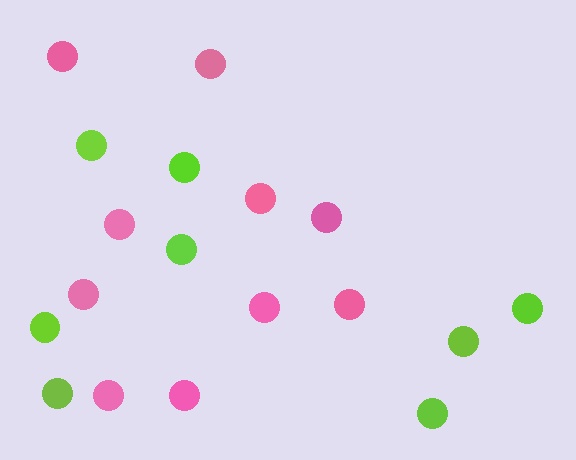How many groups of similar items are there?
There are 2 groups: one group of lime circles (8) and one group of pink circles (10).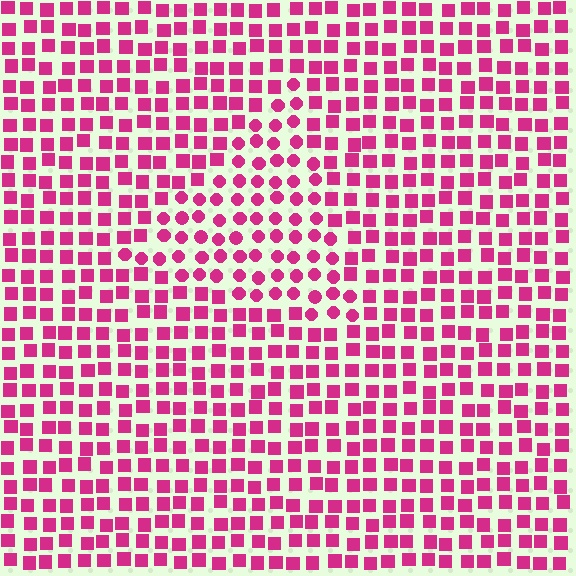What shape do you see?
I see a triangle.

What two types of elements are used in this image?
The image uses circles inside the triangle region and squares outside it.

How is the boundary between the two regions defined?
The boundary is defined by a change in element shape: circles inside vs. squares outside. All elements share the same color and spacing.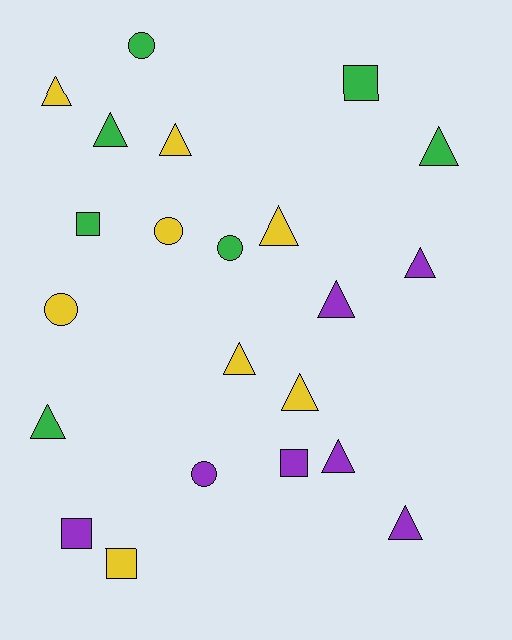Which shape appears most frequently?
Triangle, with 12 objects.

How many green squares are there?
There are 2 green squares.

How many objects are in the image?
There are 22 objects.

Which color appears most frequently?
Yellow, with 8 objects.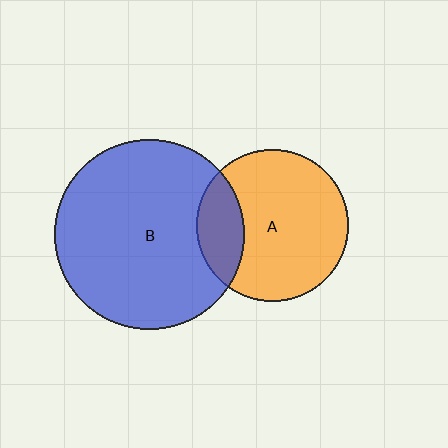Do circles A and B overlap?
Yes.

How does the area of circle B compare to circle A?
Approximately 1.6 times.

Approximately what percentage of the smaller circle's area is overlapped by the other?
Approximately 20%.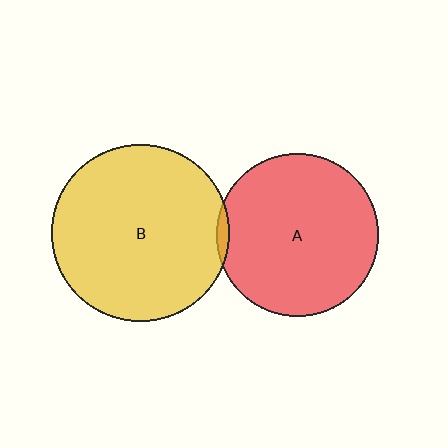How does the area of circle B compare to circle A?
Approximately 1.2 times.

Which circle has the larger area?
Circle B (yellow).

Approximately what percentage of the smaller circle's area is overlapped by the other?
Approximately 5%.